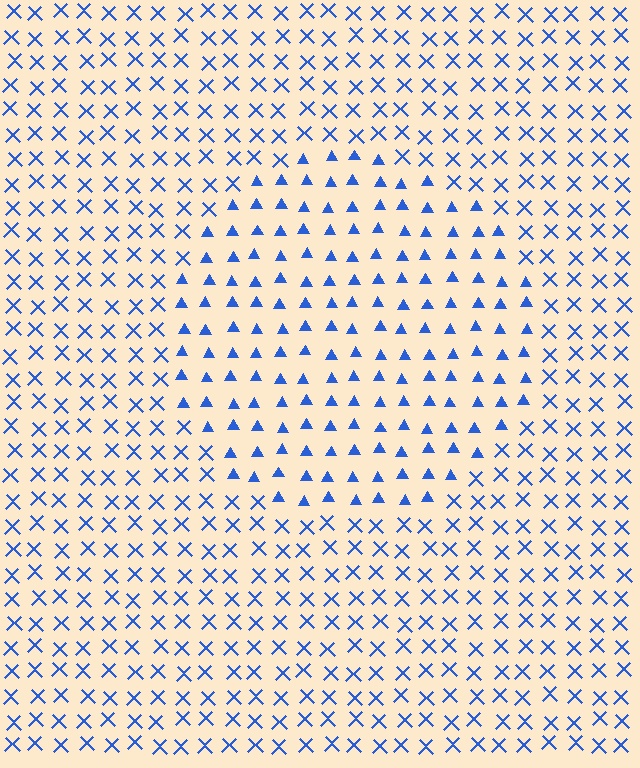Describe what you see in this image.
The image is filled with small blue elements arranged in a uniform grid. A circle-shaped region contains triangles, while the surrounding area contains X marks. The boundary is defined purely by the change in element shape.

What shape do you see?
I see a circle.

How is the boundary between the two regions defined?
The boundary is defined by a change in element shape: triangles inside vs. X marks outside. All elements share the same color and spacing.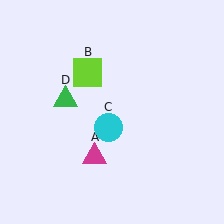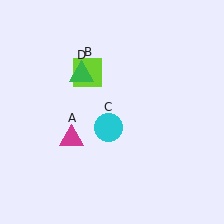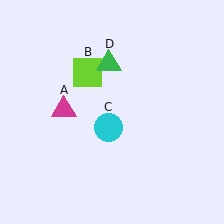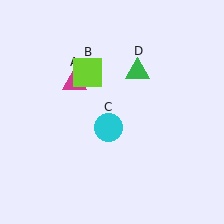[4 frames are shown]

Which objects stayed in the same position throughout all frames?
Lime square (object B) and cyan circle (object C) remained stationary.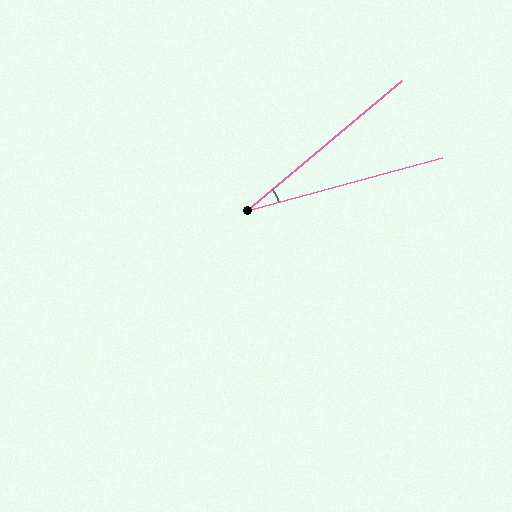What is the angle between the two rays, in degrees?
Approximately 25 degrees.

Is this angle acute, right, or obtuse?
It is acute.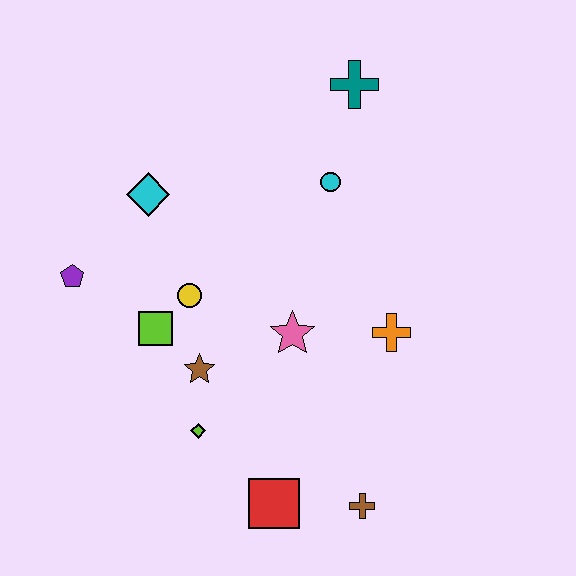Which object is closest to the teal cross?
The cyan circle is closest to the teal cross.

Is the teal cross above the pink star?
Yes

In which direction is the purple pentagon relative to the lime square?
The purple pentagon is to the left of the lime square.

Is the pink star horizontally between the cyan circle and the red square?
Yes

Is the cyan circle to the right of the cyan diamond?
Yes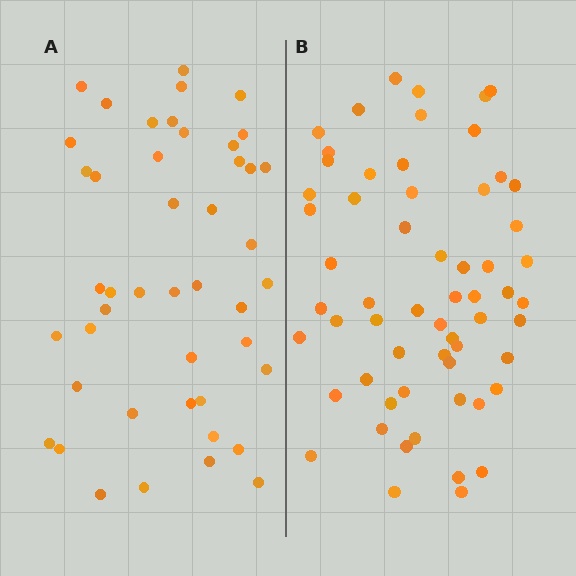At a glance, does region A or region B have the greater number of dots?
Region B (the right region) has more dots.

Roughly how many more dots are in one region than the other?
Region B has approximately 15 more dots than region A.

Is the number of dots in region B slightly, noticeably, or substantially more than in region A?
Region B has noticeably more, but not dramatically so. The ratio is roughly 1.3 to 1.